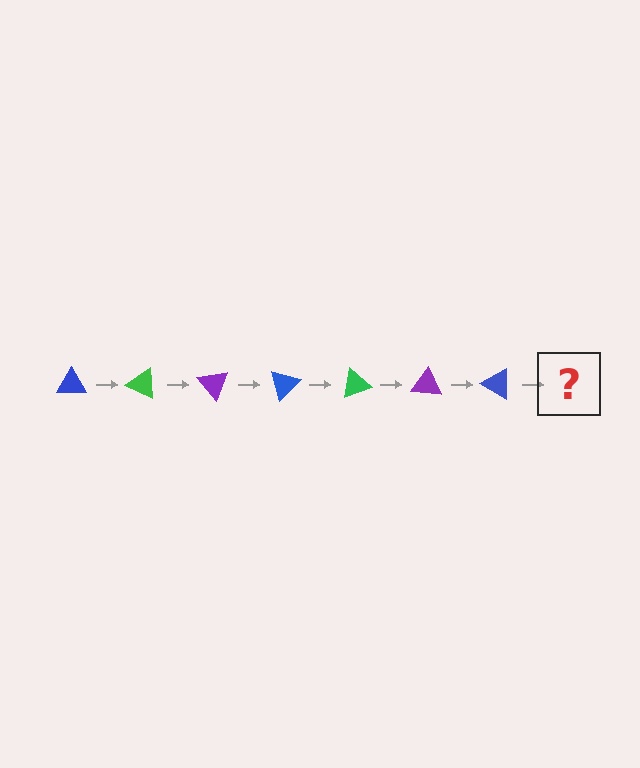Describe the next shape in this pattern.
It should be a green triangle, rotated 175 degrees from the start.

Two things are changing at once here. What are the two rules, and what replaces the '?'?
The two rules are that it rotates 25 degrees each step and the color cycles through blue, green, and purple. The '?' should be a green triangle, rotated 175 degrees from the start.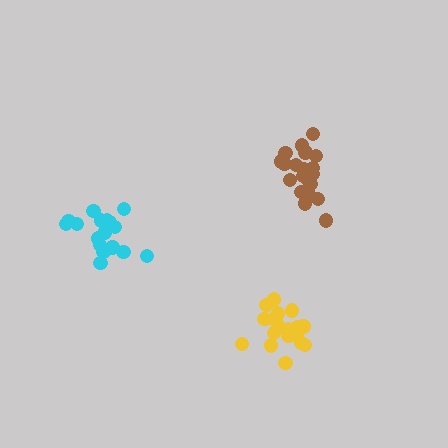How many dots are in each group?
Group 1: 20 dots, Group 2: 18 dots, Group 3: 19 dots (57 total).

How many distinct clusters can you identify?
There are 3 distinct clusters.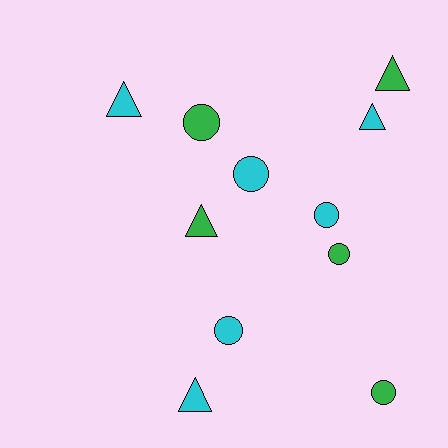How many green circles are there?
There are 3 green circles.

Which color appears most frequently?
Cyan, with 6 objects.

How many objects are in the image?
There are 11 objects.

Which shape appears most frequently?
Circle, with 6 objects.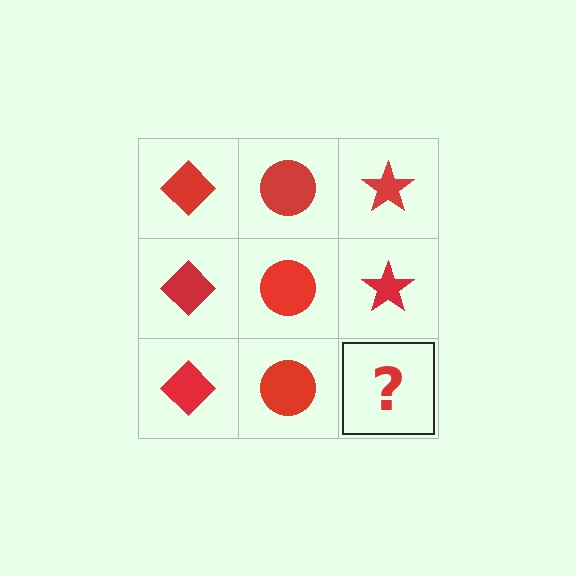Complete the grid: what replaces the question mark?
The question mark should be replaced with a red star.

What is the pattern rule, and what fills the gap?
The rule is that each column has a consistent shape. The gap should be filled with a red star.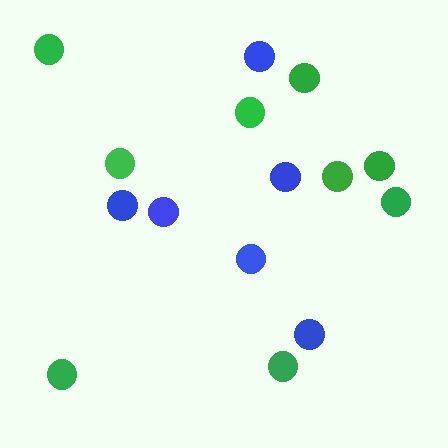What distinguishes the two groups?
There are 2 groups: one group of green circles (9) and one group of blue circles (6).